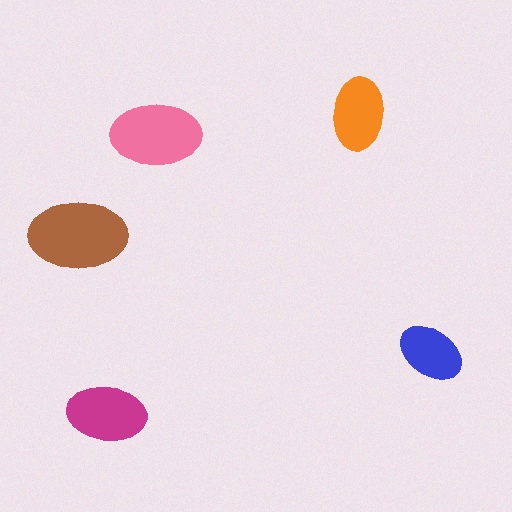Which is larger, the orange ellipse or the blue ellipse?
The orange one.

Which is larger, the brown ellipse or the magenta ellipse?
The brown one.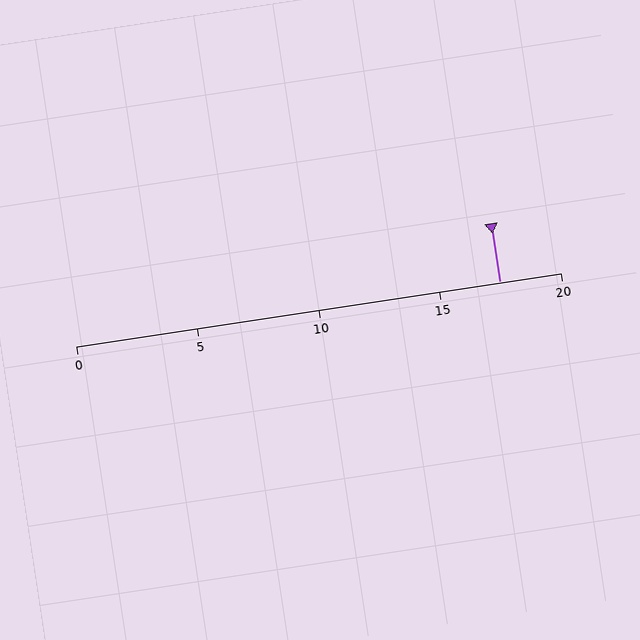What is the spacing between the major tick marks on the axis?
The major ticks are spaced 5 apart.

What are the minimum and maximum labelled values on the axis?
The axis runs from 0 to 20.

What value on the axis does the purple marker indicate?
The marker indicates approximately 17.5.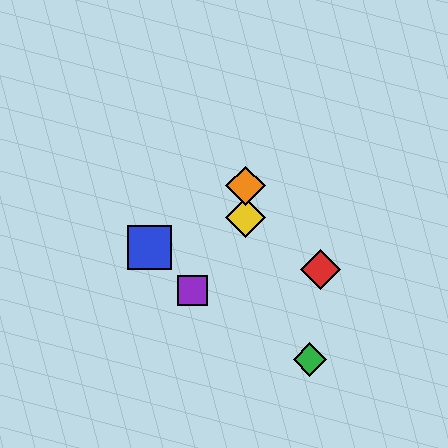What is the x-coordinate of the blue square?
The blue square is at x≈149.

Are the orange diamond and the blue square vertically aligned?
No, the orange diamond is at x≈245 and the blue square is at x≈149.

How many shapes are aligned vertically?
2 shapes (the yellow diamond, the orange diamond) are aligned vertically.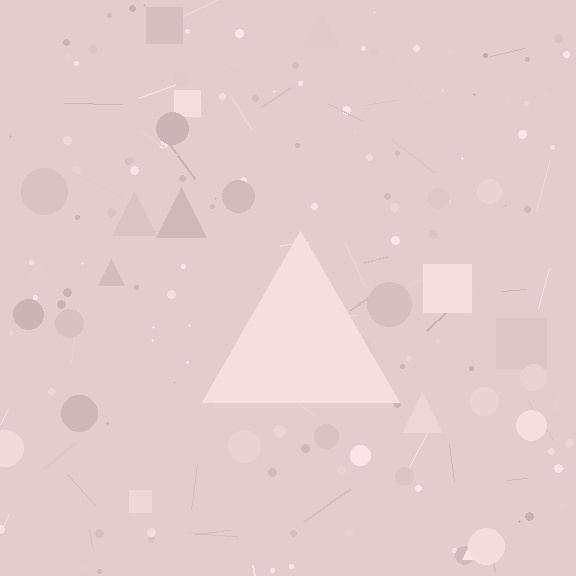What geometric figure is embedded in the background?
A triangle is embedded in the background.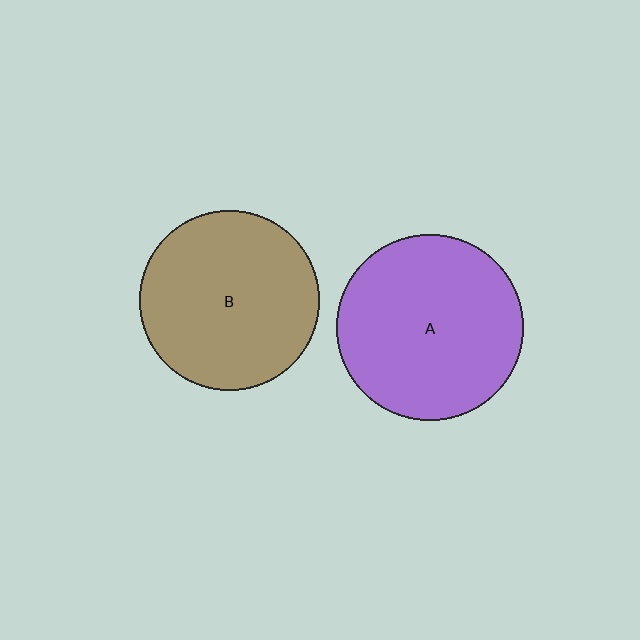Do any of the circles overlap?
No, none of the circles overlap.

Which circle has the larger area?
Circle A (purple).